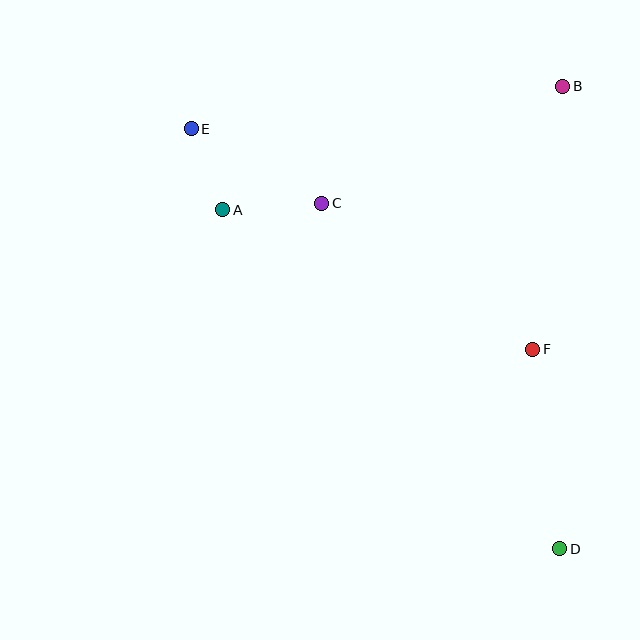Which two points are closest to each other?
Points A and E are closest to each other.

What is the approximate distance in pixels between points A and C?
The distance between A and C is approximately 99 pixels.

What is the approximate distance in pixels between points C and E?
The distance between C and E is approximately 150 pixels.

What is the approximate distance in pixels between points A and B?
The distance between A and B is approximately 362 pixels.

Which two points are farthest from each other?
Points D and E are farthest from each other.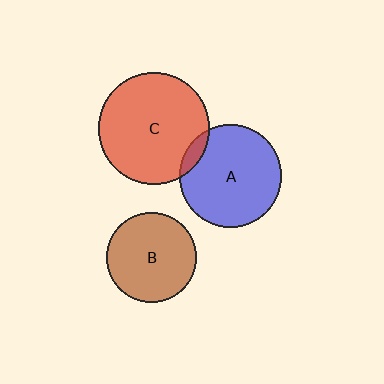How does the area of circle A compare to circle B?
Approximately 1.3 times.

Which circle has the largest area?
Circle C (red).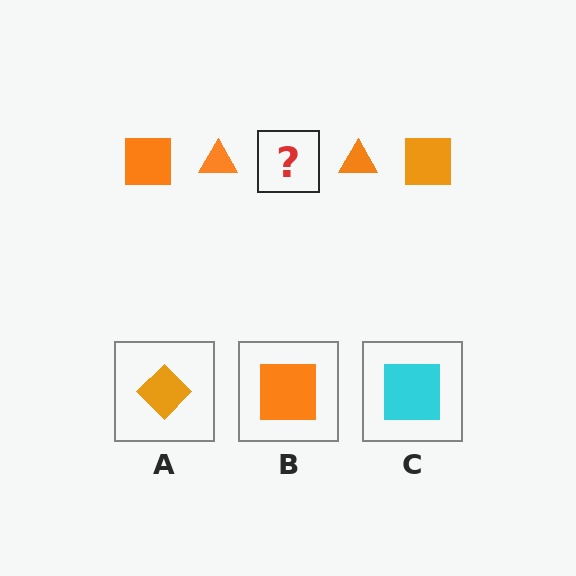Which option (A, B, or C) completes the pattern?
B.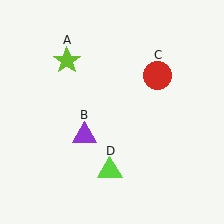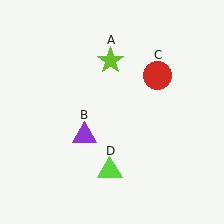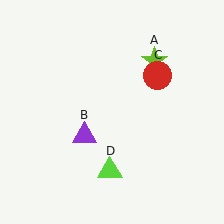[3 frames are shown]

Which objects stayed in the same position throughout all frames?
Purple triangle (object B) and red circle (object C) and lime triangle (object D) remained stationary.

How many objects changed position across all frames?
1 object changed position: lime star (object A).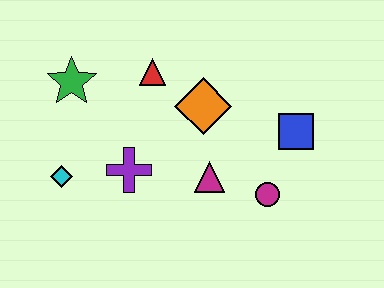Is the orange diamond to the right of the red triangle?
Yes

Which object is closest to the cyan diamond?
The purple cross is closest to the cyan diamond.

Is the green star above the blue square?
Yes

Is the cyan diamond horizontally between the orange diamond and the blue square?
No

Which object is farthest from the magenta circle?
The green star is farthest from the magenta circle.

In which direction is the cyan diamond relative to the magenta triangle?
The cyan diamond is to the left of the magenta triangle.